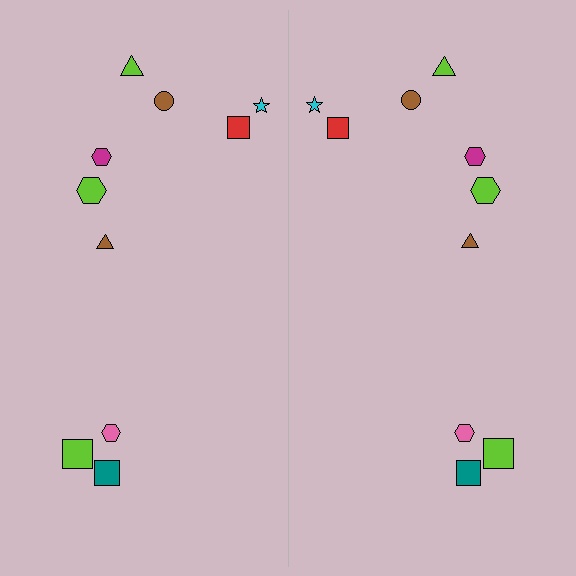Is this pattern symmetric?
Yes, this pattern has bilateral (reflection) symmetry.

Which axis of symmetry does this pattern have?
The pattern has a vertical axis of symmetry running through the center of the image.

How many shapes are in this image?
There are 20 shapes in this image.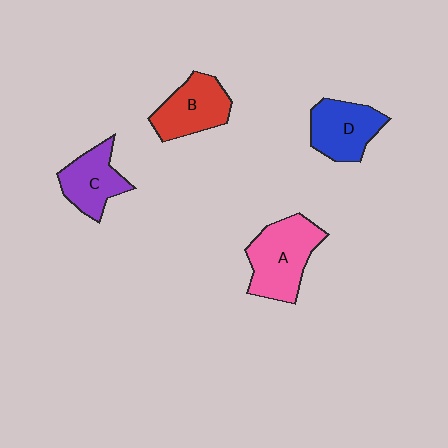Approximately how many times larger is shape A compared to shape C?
Approximately 1.4 times.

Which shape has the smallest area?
Shape C (purple).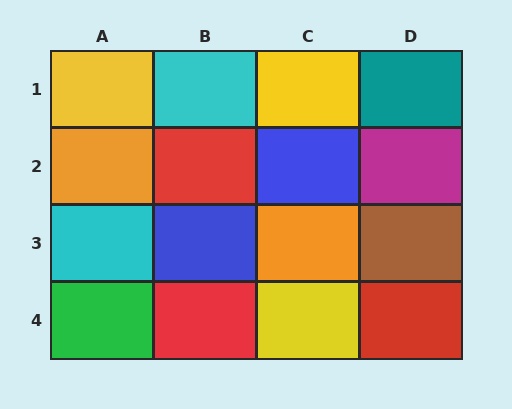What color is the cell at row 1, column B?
Cyan.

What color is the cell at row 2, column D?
Magenta.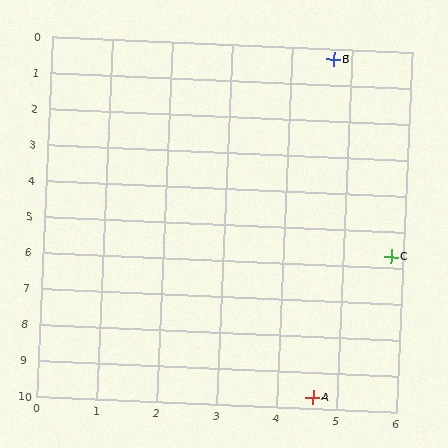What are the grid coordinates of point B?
Point B is at approximately (4.7, 0.3).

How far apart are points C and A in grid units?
Points C and A are about 4.2 grid units apart.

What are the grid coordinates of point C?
Point C is at approximately (5.8, 5.7).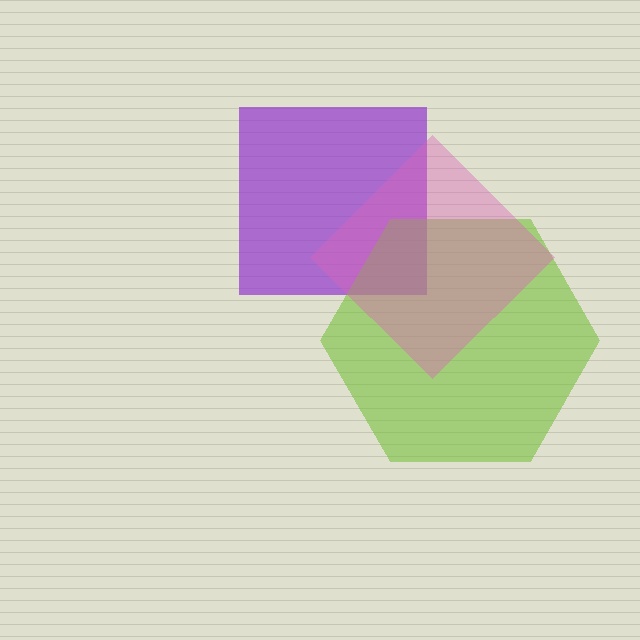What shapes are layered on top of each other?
The layered shapes are: a purple square, a lime hexagon, a pink diamond.